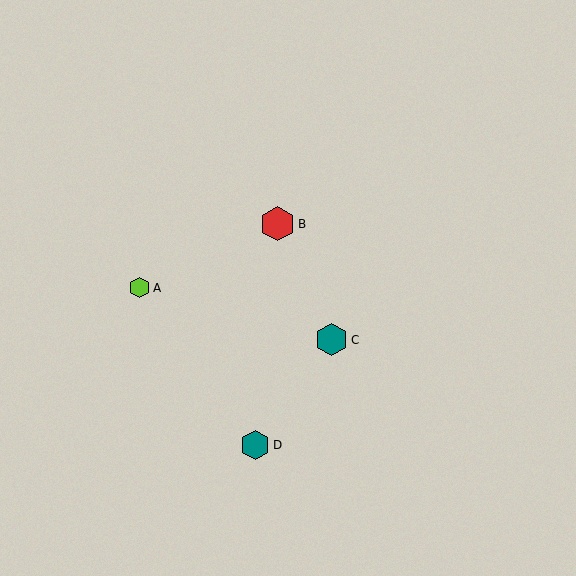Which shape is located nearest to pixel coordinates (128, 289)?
The lime hexagon (labeled A) at (139, 288) is nearest to that location.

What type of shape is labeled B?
Shape B is a red hexagon.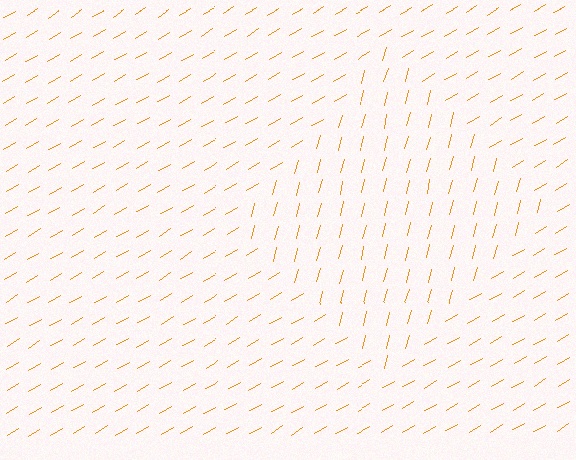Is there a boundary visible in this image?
Yes, there is a texture boundary formed by a change in line orientation.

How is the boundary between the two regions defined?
The boundary is defined purely by a change in line orientation (approximately 45 degrees difference). All lines are the same color and thickness.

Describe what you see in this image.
The image is filled with small orange line segments. A diamond region in the image has lines oriented differently from the surrounding lines, creating a visible texture boundary.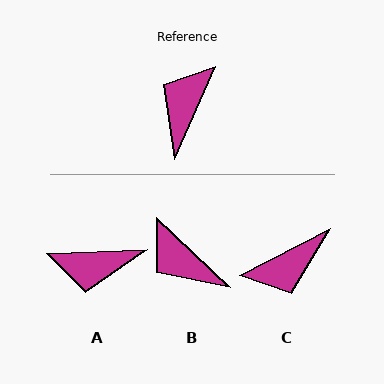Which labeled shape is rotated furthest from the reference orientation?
C, about 141 degrees away.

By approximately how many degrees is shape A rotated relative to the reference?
Approximately 116 degrees counter-clockwise.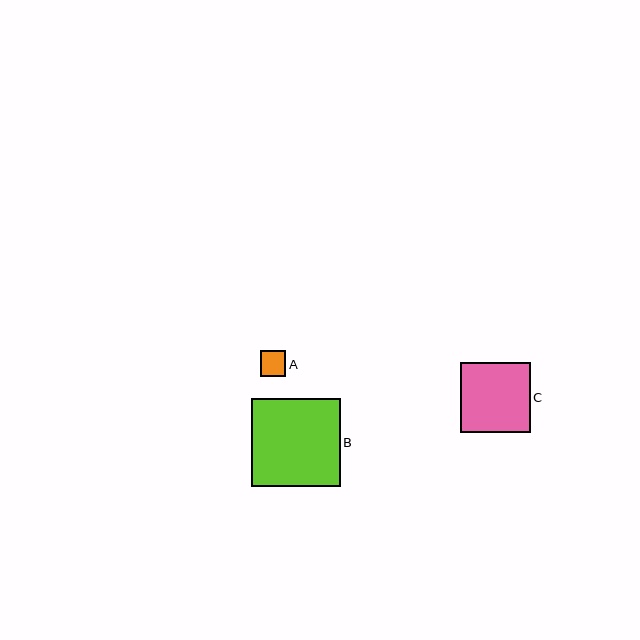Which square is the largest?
Square B is the largest with a size of approximately 89 pixels.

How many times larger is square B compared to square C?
Square B is approximately 1.3 times the size of square C.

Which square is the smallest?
Square A is the smallest with a size of approximately 26 pixels.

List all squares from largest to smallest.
From largest to smallest: B, C, A.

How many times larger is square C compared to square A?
Square C is approximately 2.7 times the size of square A.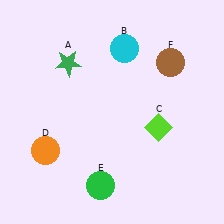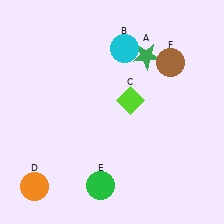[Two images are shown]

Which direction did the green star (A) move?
The green star (A) moved right.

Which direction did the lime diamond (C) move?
The lime diamond (C) moved left.